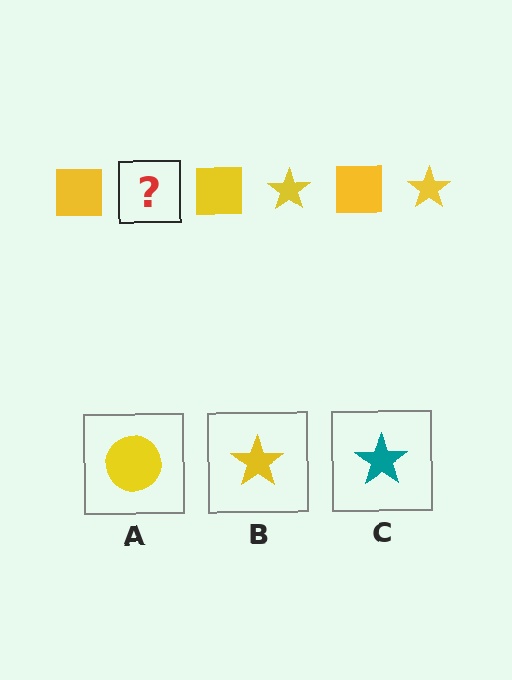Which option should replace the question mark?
Option B.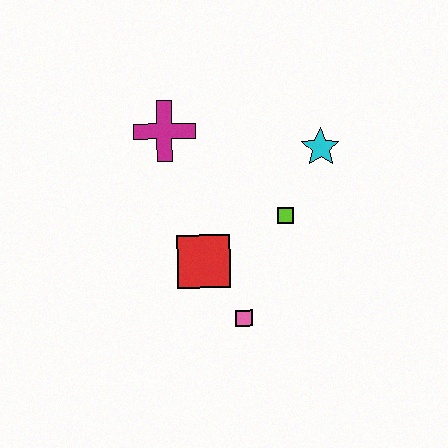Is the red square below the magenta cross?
Yes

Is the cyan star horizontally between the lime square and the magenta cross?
No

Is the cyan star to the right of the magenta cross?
Yes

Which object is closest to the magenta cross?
The red square is closest to the magenta cross.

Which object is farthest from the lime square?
The magenta cross is farthest from the lime square.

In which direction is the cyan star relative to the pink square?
The cyan star is above the pink square.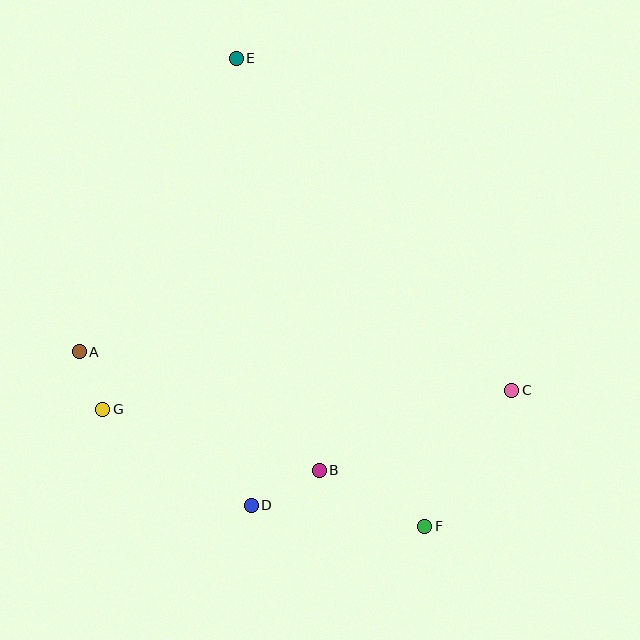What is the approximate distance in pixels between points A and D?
The distance between A and D is approximately 230 pixels.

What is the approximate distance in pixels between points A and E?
The distance between A and E is approximately 333 pixels.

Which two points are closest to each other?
Points A and G are closest to each other.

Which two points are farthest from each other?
Points E and F are farthest from each other.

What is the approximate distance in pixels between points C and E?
The distance between C and E is approximately 432 pixels.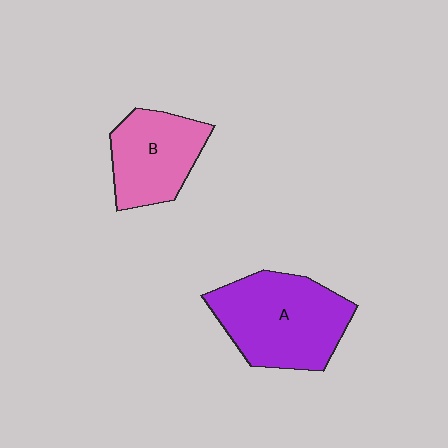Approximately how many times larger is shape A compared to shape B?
Approximately 1.4 times.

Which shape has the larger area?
Shape A (purple).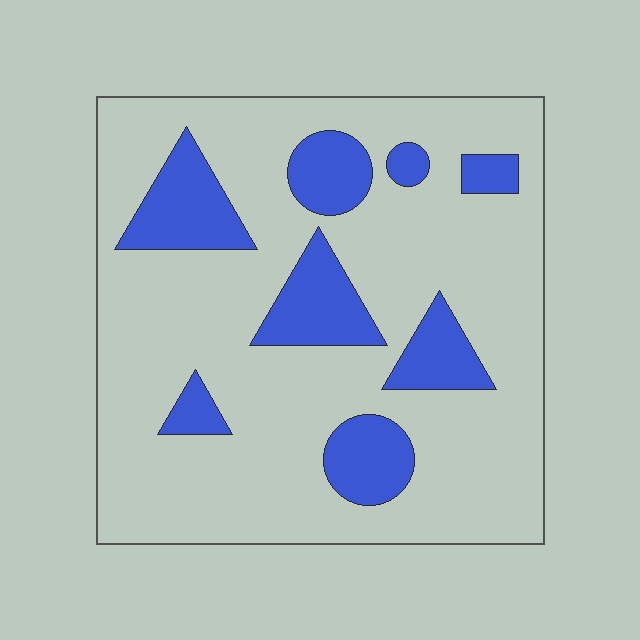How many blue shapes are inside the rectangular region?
8.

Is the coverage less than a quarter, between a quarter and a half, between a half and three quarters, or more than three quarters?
Less than a quarter.